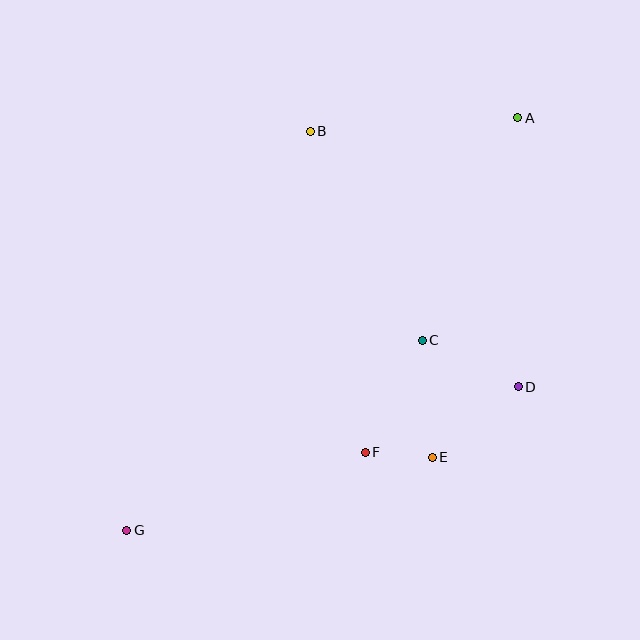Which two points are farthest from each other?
Points A and G are farthest from each other.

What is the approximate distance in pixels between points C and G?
The distance between C and G is approximately 351 pixels.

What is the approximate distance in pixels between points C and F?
The distance between C and F is approximately 126 pixels.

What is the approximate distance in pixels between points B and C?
The distance between B and C is approximately 237 pixels.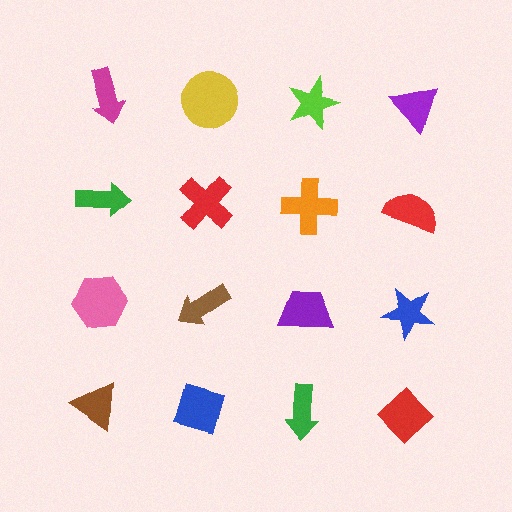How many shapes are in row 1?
4 shapes.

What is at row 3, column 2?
A brown arrow.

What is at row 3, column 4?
A blue star.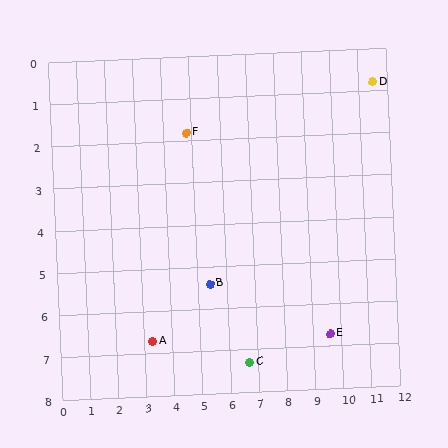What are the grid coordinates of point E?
Point E is at approximately (9.6, 6.7).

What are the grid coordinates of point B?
Point B is at approximately (5.4, 5.4).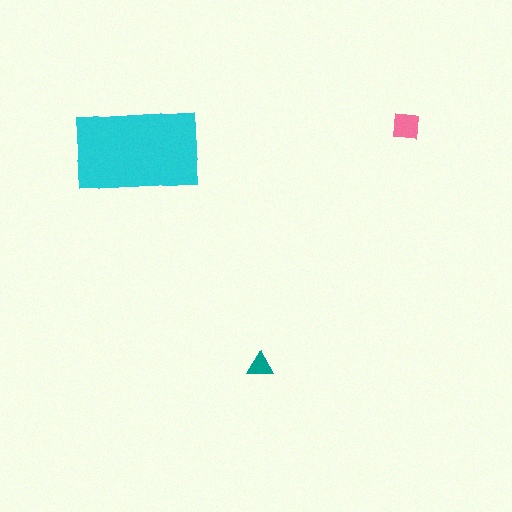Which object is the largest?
The cyan rectangle.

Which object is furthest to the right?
The pink square is rightmost.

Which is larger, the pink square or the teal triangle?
The pink square.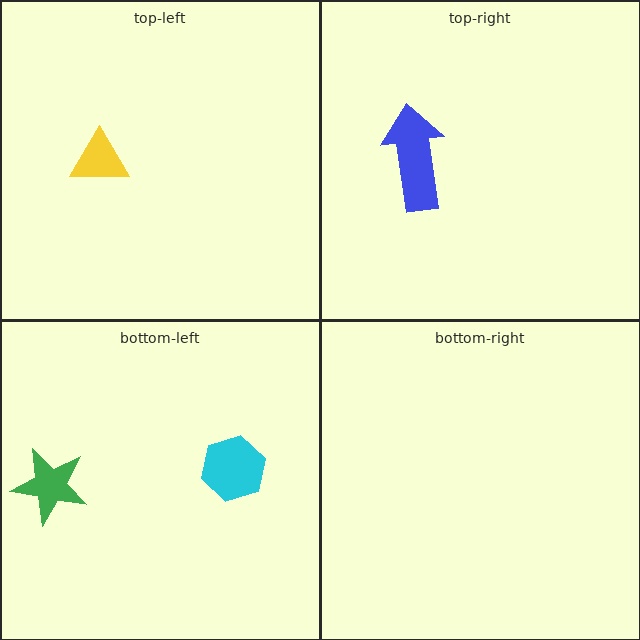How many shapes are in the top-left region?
1.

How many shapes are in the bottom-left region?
2.